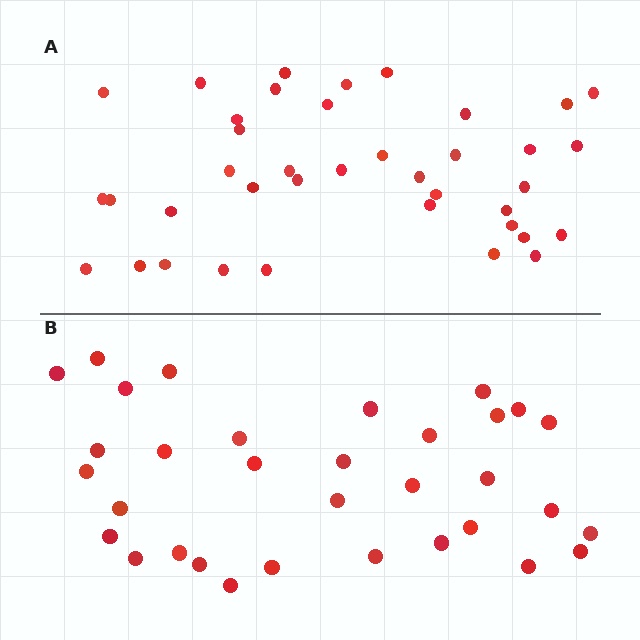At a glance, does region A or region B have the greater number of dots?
Region A (the top region) has more dots.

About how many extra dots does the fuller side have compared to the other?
Region A has about 6 more dots than region B.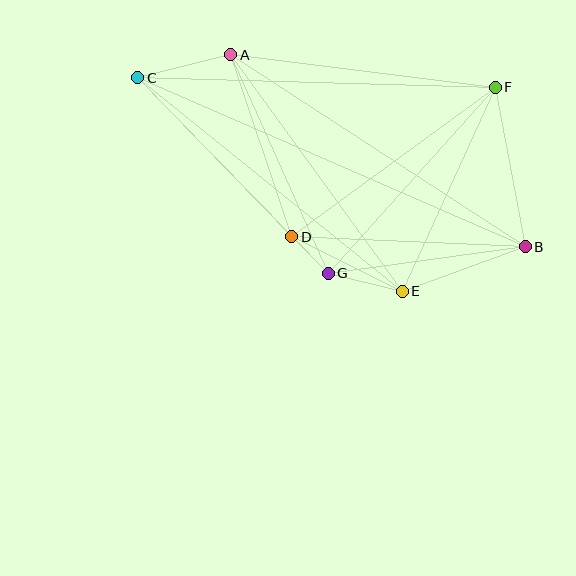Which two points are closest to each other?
Points D and G are closest to each other.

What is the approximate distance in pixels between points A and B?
The distance between A and B is approximately 351 pixels.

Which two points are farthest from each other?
Points B and C are farthest from each other.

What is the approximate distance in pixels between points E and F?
The distance between E and F is approximately 224 pixels.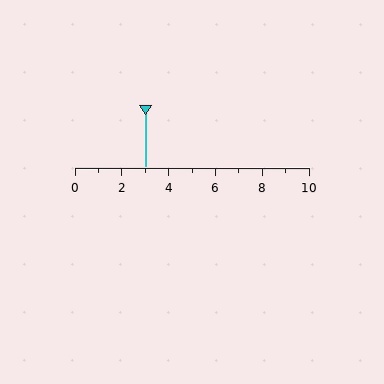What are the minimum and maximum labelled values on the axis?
The axis runs from 0 to 10.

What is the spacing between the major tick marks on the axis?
The major ticks are spaced 2 apart.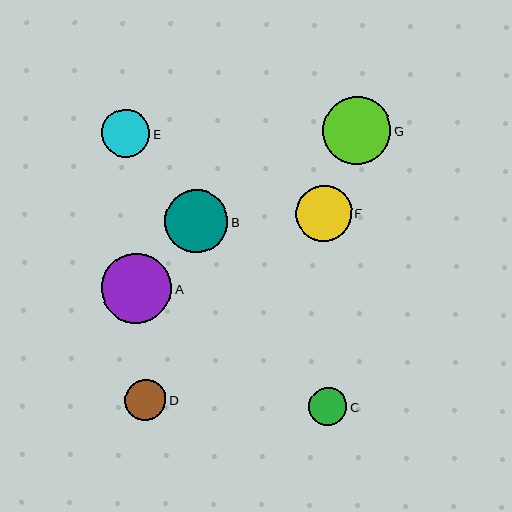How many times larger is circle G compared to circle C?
Circle G is approximately 1.8 times the size of circle C.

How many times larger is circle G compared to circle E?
Circle G is approximately 1.4 times the size of circle E.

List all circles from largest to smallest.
From largest to smallest: A, G, B, F, E, D, C.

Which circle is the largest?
Circle A is the largest with a size of approximately 70 pixels.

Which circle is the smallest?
Circle C is the smallest with a size of approximately 38 pixels.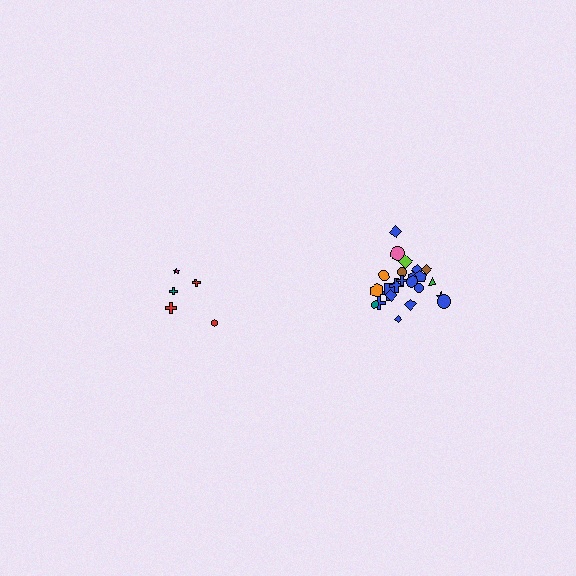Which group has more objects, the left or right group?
The right group.